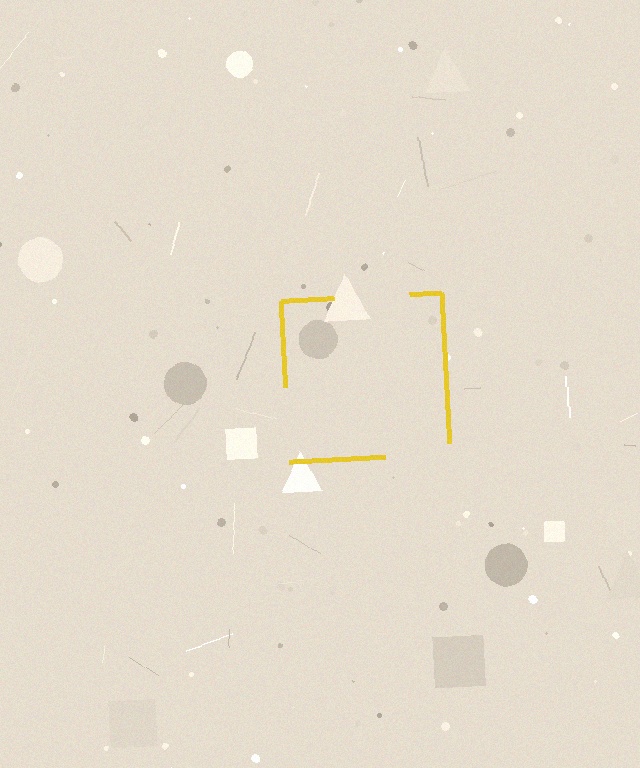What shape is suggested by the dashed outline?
The dashed outline suggests a square.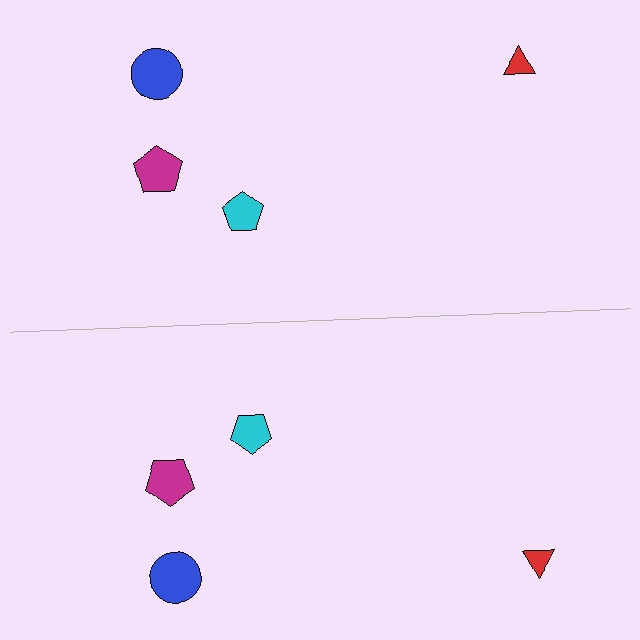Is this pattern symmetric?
Yes, this pattern has bilateral (reflection) symmetry.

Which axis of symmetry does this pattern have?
The pattern has a horizontal axis of symmetry running through the center of the image.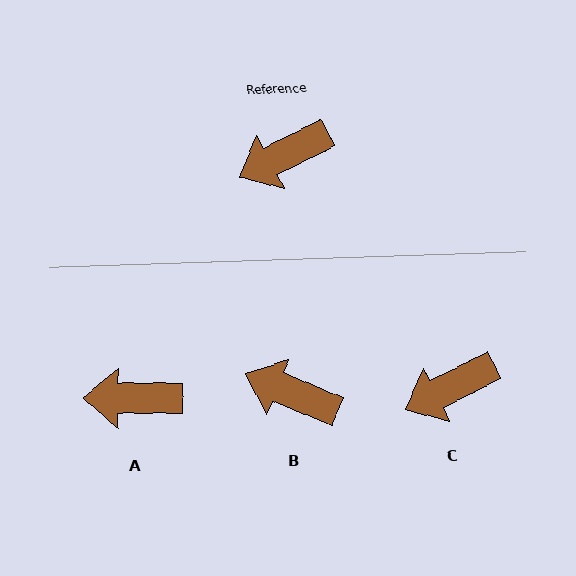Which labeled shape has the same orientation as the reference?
C.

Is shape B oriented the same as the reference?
No, it is off by about 50 degrees.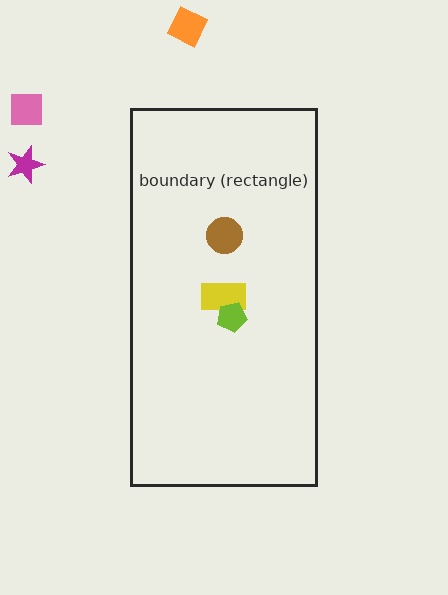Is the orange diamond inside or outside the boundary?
Outside.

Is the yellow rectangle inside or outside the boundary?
Inside.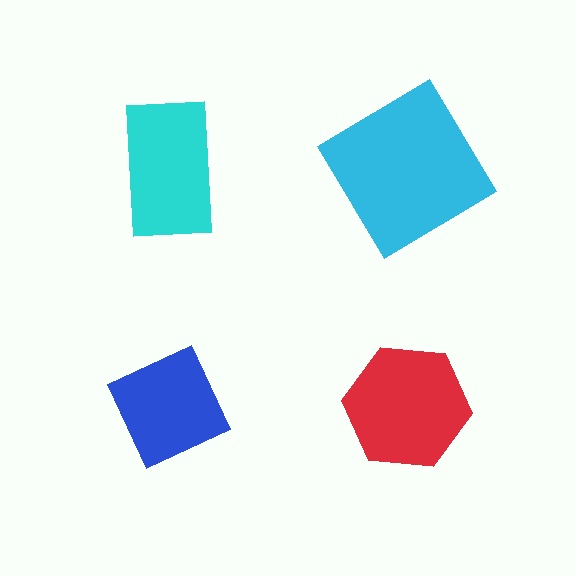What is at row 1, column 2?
A cyan diamond.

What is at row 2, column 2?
A red hexagon.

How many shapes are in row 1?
2 shapes.